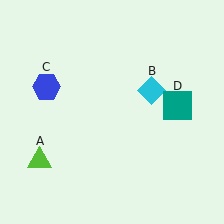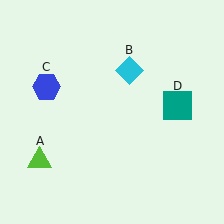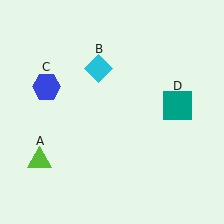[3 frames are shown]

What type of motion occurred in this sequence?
The cyan diamond (object B) rotated counterclockwise around the center of the scene.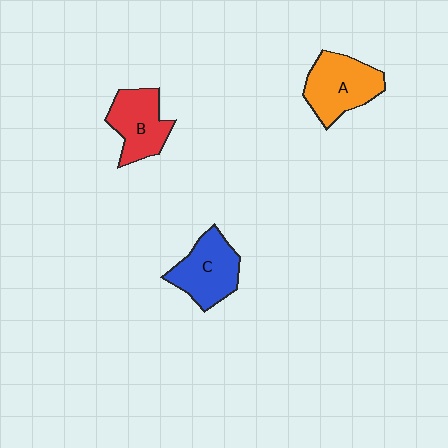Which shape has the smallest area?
Shape B (red).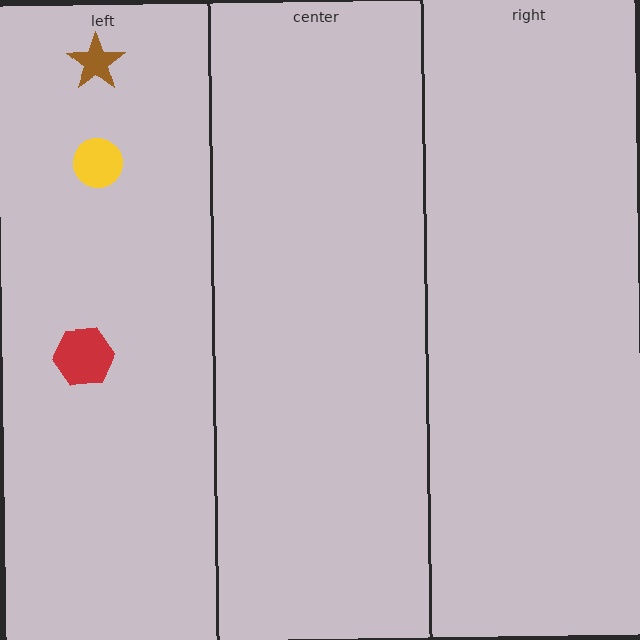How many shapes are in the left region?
3.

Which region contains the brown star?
The left region.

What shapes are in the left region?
The yellow circle, the red hexagon, the brown star.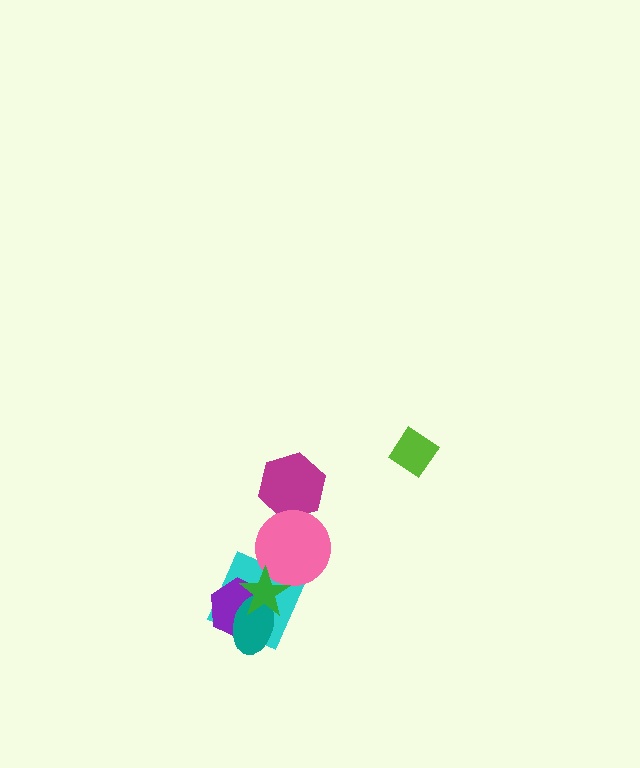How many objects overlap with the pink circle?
3 objects overlap with the pink circle.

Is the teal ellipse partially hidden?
Yes, it is partially covered by another shape.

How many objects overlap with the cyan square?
4 objects overlap with the cyan square.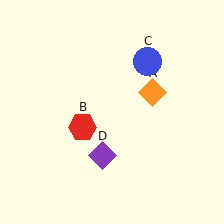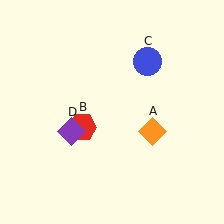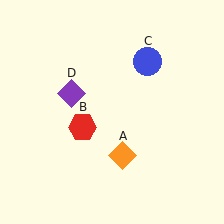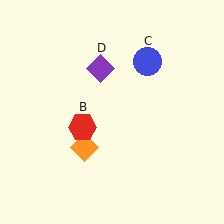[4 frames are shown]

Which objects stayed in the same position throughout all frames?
Red hexagon (object B) and blue circle (object C) remained stationary.